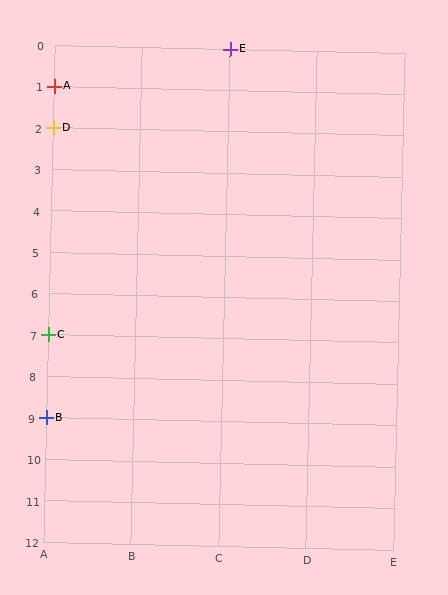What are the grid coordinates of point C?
Point C is at grid coordinates (A, 7).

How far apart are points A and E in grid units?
Points A and E are 2 columns and 1 row apart (about 2.2 grid units diagonally).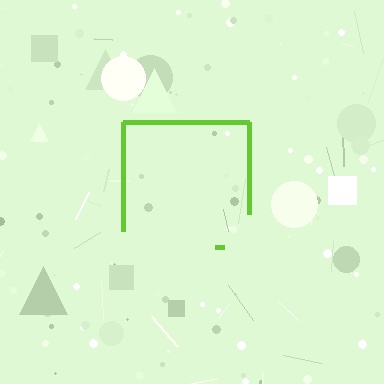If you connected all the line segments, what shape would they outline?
They would outline a square.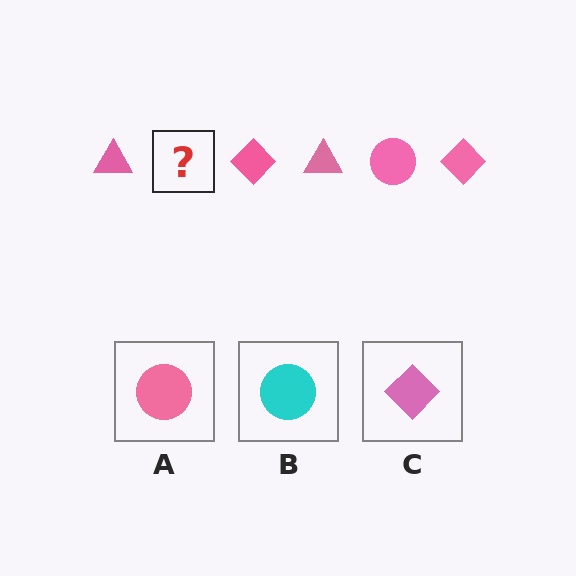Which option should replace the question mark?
Option A.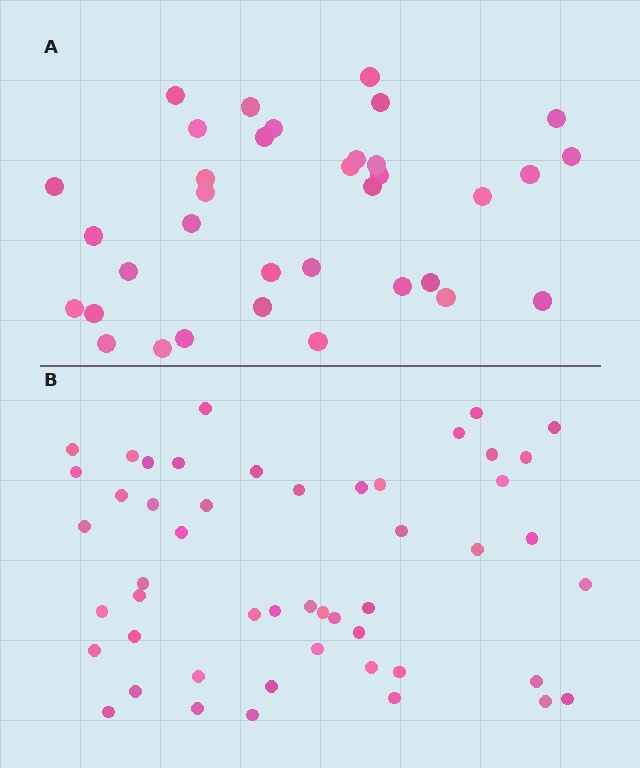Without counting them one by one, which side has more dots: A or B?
Region B (the bottom region) has more dots.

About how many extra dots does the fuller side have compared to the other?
Region B has approximately 15 more dots than region A.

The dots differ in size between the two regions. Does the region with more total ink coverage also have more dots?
No. Region A has more total ink coverage because its dots are larger, but region B actually contains more individual dots. Total area can be misleading — the number of items is what matters here.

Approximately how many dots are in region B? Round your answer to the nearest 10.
About 50 dots.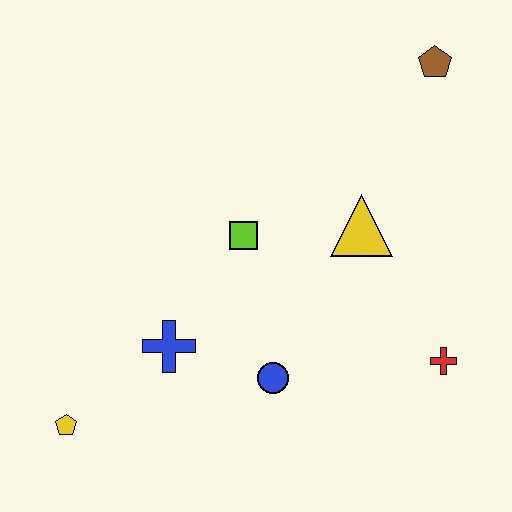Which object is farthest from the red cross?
The yellow pentagon is farthest from the red cross.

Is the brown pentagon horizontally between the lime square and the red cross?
Yes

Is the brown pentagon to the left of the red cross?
Yes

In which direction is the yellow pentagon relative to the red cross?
The yellow pentagon is to the left of the red cross.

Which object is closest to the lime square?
The yellow triangle is closest to the lime square.